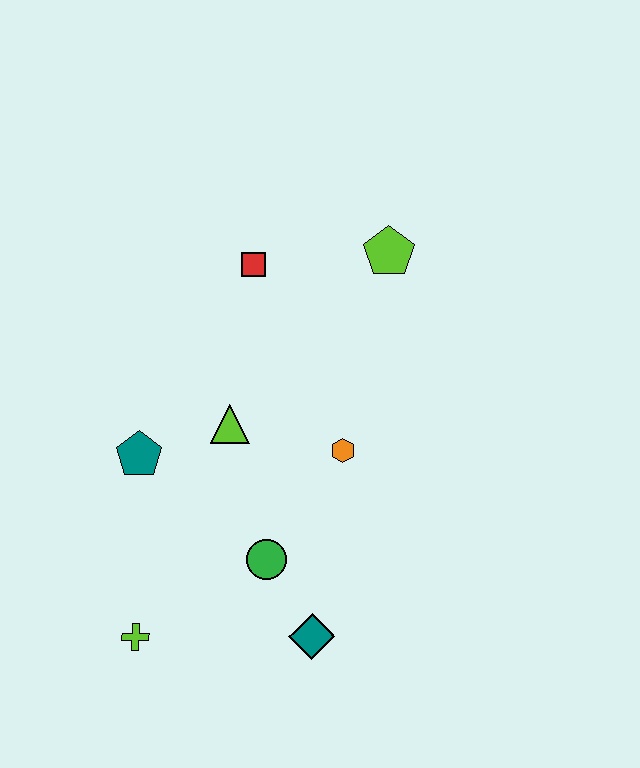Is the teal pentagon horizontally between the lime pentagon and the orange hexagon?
No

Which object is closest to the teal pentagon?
The lime triangle is closest to the teal pentagon.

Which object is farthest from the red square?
The lime cross is farthest from the red square.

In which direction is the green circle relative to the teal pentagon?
The green circle is to the right of the teal pentagon.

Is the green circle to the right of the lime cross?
Yes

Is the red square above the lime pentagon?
No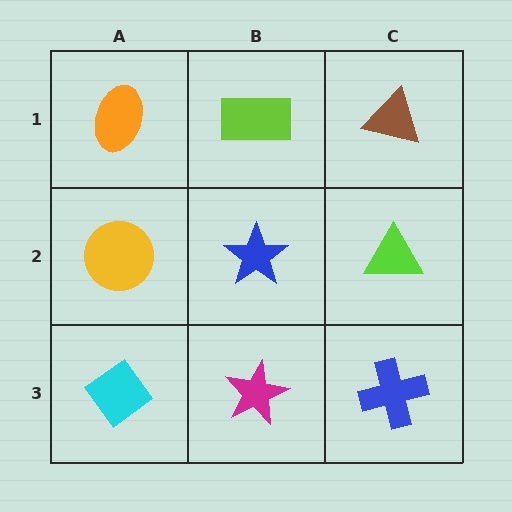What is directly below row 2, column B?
A magenta star.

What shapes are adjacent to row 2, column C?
A brown triangle (row 1, column C), a blue cross (row 3, column C), a blue star (row 2, column B).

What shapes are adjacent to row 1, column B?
A blue star (row 2, column B), an orange ellipse (row 1, column A), a brown triangle (row 1, column C).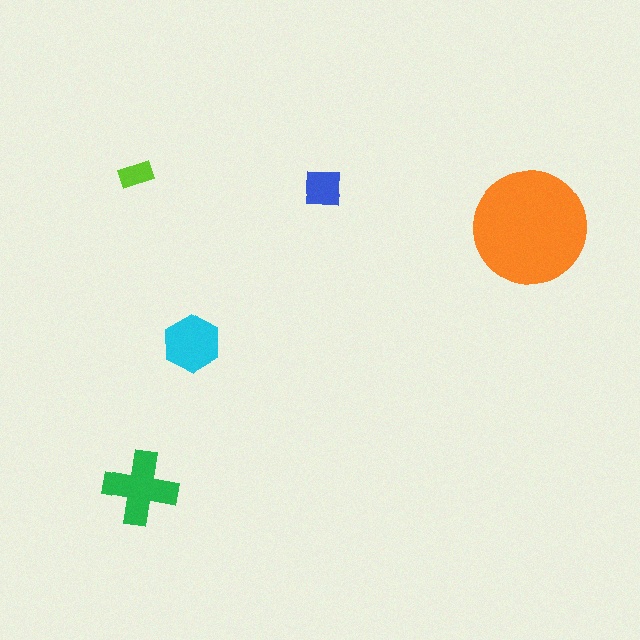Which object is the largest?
The orange circle.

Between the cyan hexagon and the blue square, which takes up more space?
The cyan hexagon.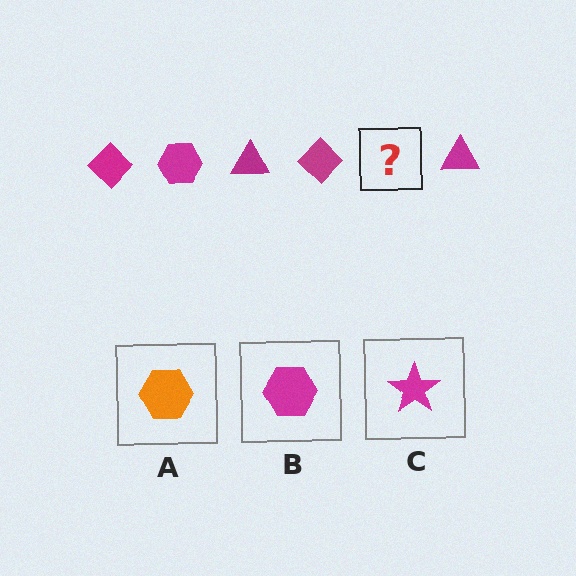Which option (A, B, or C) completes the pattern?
B.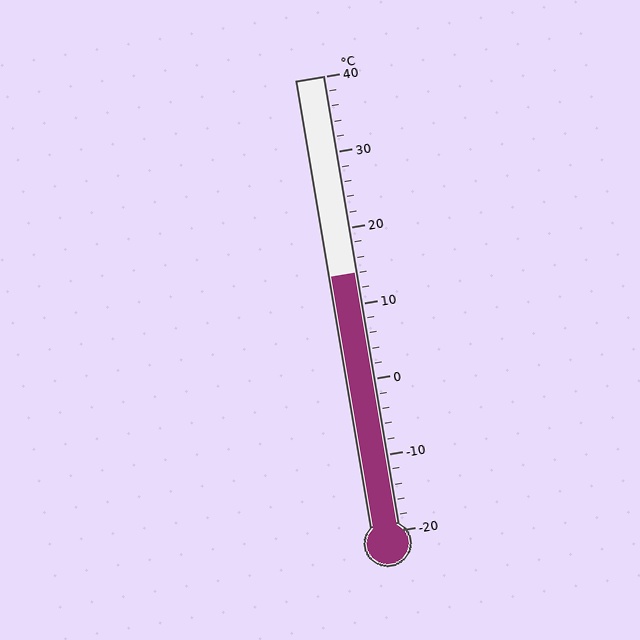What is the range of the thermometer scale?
The thermometer scale ranges from -20°C to 40°C.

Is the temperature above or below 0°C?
The temperature is above 0°C.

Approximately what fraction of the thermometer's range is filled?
The thermometer is filled to approximately 55% of its range.